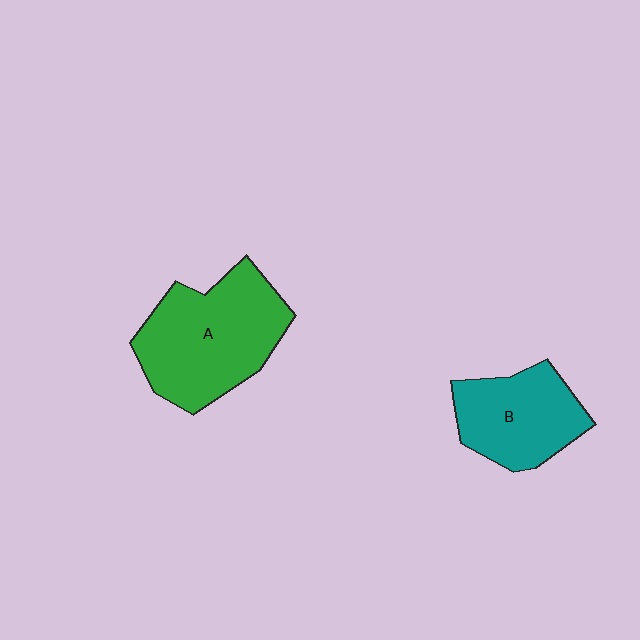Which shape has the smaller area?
Shape B (teal).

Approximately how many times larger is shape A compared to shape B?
Approximately 1.5 times.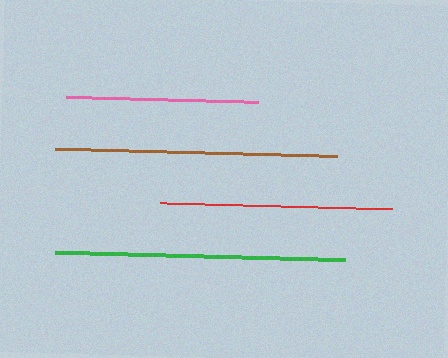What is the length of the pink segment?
The pink segment is approximately 192 pixels long.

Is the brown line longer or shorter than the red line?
The brown line is longer than the red line.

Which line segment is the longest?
The green line is the longest at approximately 290 pixels.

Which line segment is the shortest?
The pink line is the shortest at approximately 192 pixels.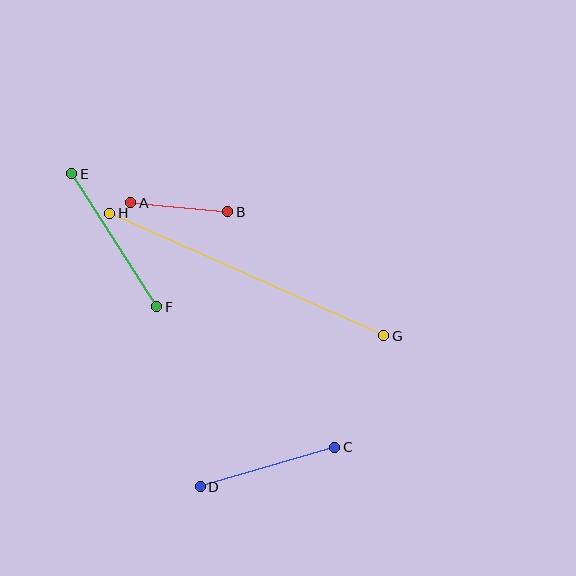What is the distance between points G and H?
The distance is approximately 300 pixels.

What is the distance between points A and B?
The distance is approximately 97 pixels.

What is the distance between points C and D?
The distance is approximately 141 pixels.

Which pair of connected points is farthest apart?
Points G and H are farthest apart.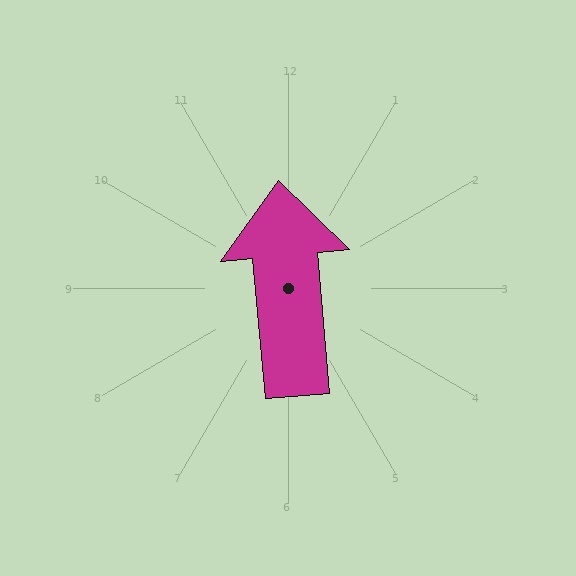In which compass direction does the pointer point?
North.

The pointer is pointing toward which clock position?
Roughly 12 o'clock.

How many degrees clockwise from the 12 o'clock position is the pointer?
Approximately 355 degrees.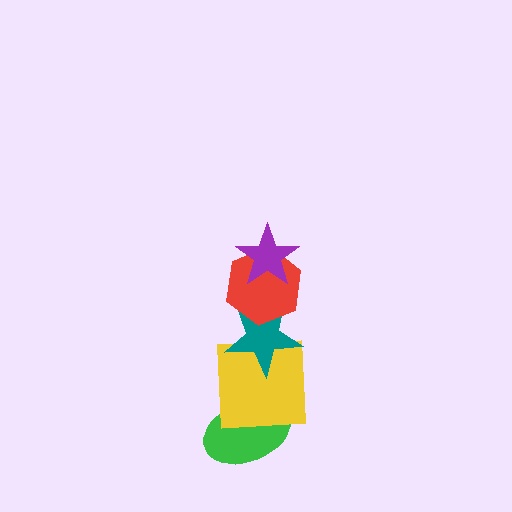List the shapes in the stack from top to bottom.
From top to bottom: the purple star, the red hexagon, the teal star, the yellow square, the green ellipse.